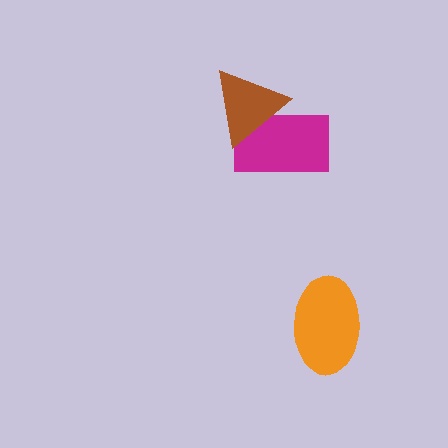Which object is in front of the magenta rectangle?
The brown triangle is in front of the magenta rectangle.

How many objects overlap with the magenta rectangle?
1 object overlaps with the magenta rectangle.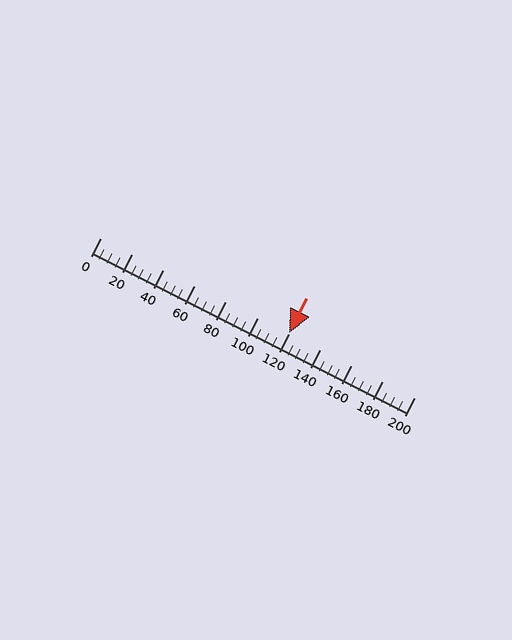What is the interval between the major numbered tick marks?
The major tick marks are spaced 20 units apart.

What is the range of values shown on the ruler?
The ruler shows values from 0 to 200.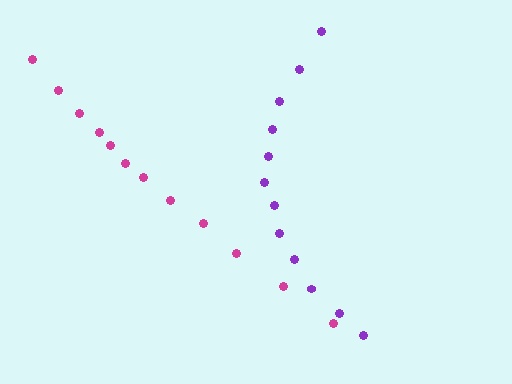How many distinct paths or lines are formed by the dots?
There are 2 distinct paths.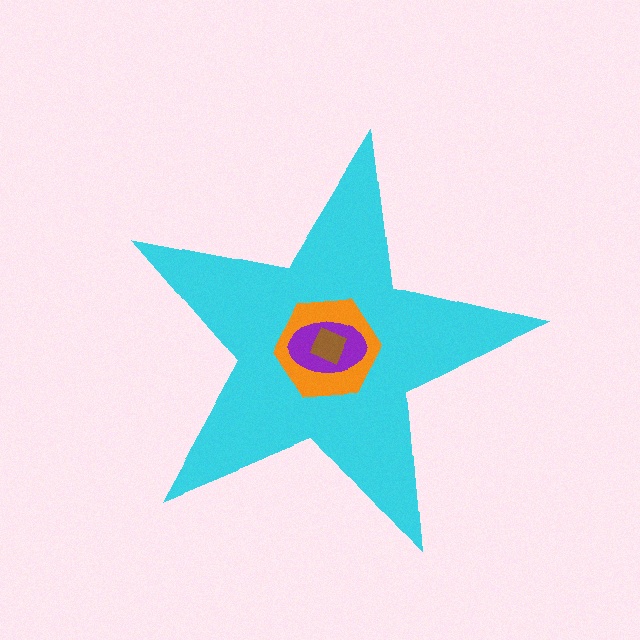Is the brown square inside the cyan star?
Yes.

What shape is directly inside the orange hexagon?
The purple ellipse.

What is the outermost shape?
The cyan star.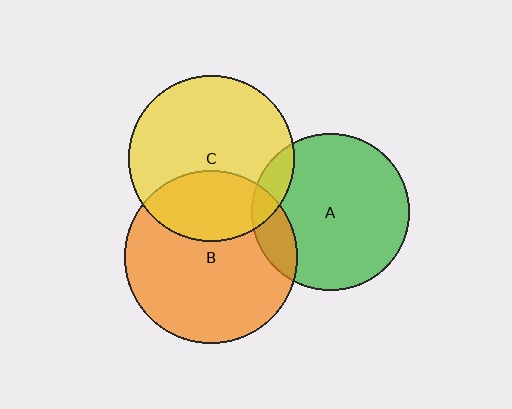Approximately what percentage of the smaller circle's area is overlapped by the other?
Approximately 15%.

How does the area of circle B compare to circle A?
Approximately 1.2 times.